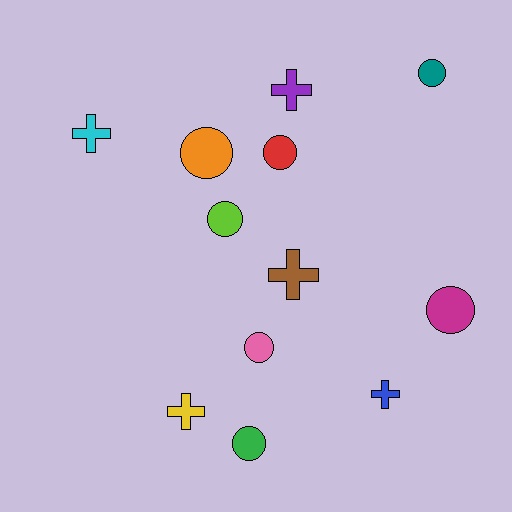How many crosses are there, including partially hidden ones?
There are 5 crosses.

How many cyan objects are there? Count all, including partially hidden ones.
There is 1 cyan object.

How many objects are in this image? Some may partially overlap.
There are 12 objects.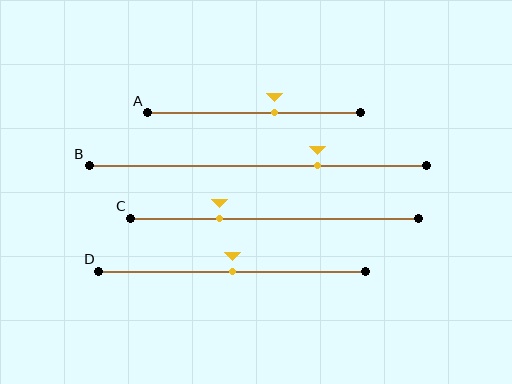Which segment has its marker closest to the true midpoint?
Segment D has its marker closest to the true midpoint.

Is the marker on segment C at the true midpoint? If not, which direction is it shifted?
No, the marker on segment C is shifted to the left by about 19% of the segment length.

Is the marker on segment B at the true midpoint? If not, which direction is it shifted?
No, the marker on segment B is shifted to the right by about 18% of the segment length.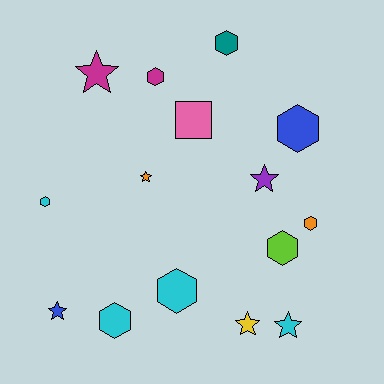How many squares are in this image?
There is 1 square.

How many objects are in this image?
There are 15 objects.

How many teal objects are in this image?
There is 1 teal object.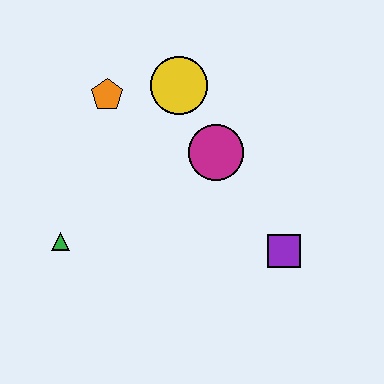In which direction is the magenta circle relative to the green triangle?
The magenta circle is to the right of the green triangle.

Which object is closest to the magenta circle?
The yellow circle is closest to the magenta circle.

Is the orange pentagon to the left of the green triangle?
No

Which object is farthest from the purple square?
The orange pentagon is farthest from the purple square.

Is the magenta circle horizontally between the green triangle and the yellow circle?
No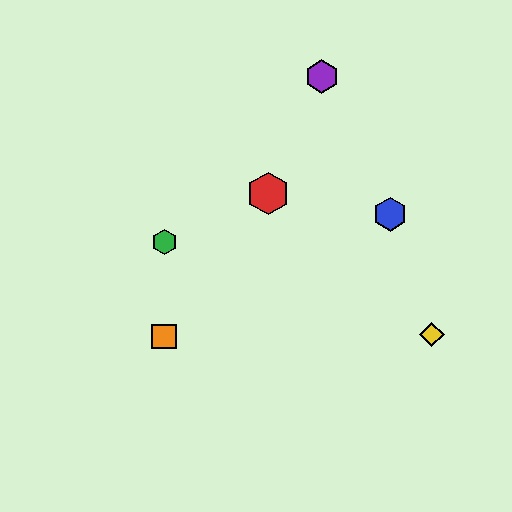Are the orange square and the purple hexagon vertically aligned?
No, the orange square is at x≈164 and the purple hexagon is at x≈322.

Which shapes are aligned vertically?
The green hexagon, the orange square are aligned vertically.